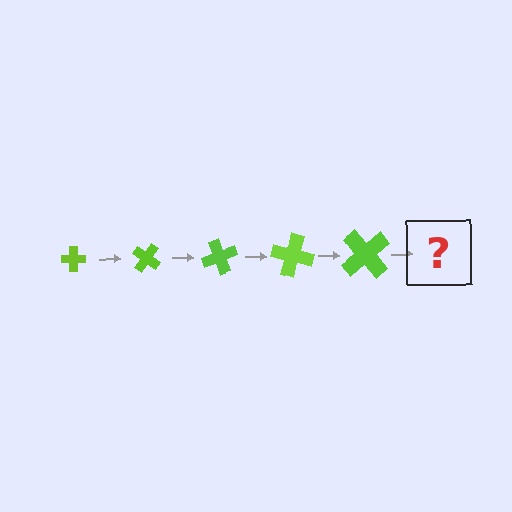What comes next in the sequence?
The next element should be a cross, larger than the previous one and rotated 175 degrees from the start.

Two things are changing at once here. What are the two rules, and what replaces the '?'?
The two rules are that the cross grows larger each step and it rotates 35 degrees each step. The '?' should be a cross, larger than the previous one and rotated 175 degrees from the start.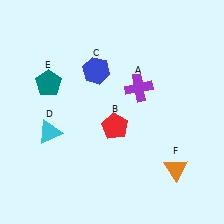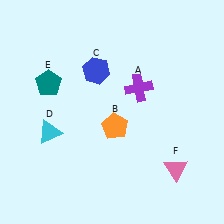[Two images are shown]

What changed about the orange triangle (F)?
In Image 1, F is orange. In Image 2, it changed to pink.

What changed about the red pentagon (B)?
In Image 1, B is red. In Image 2, it changed to orange.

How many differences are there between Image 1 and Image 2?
There are 2 differences between the two images.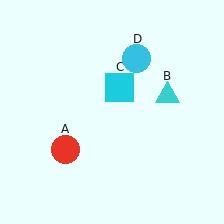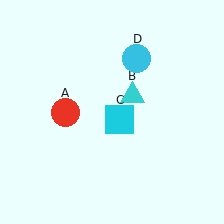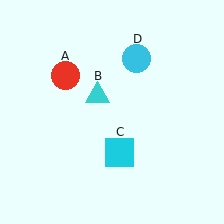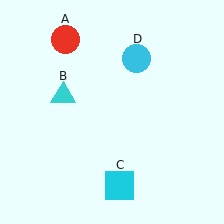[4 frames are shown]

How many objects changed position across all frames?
3 objects changed position: red circle (object A), cyan triangle (object B), cyan square (object C).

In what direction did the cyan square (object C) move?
The cyan square (object C) moved down.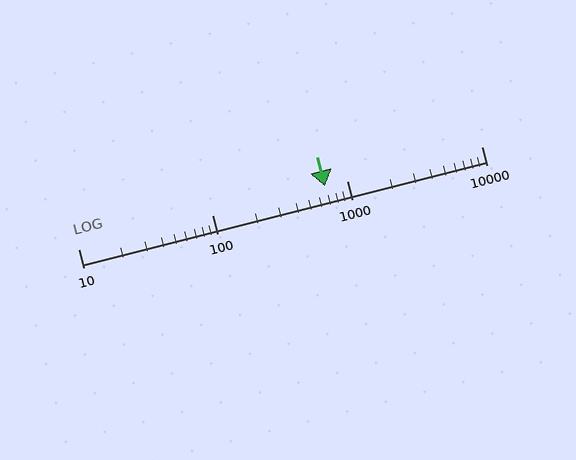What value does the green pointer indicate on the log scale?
The pointer indicates approximately 680.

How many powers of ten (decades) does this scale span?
The scale spans 3 decades, from 10 to 10000.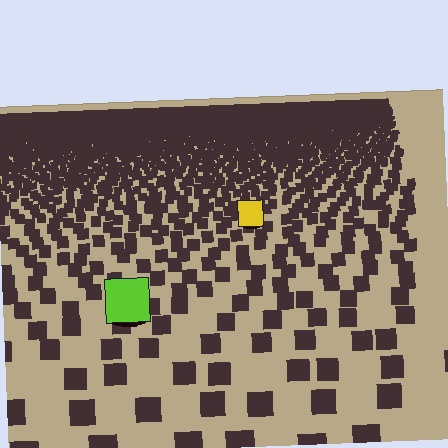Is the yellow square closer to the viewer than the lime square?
No. The lime square is closer — you can tell from the texture gradient: the ground texture is coarser near it.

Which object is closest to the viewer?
The lime square is closest. The texture marks near it are larger and more spread out.